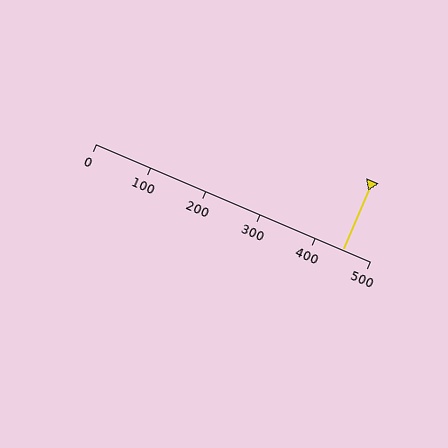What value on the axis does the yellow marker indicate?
The marker indicates approximately 450.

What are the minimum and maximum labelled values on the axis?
The axis runs from 0 to 500.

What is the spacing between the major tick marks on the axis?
The major ticks are spaced 100 apart.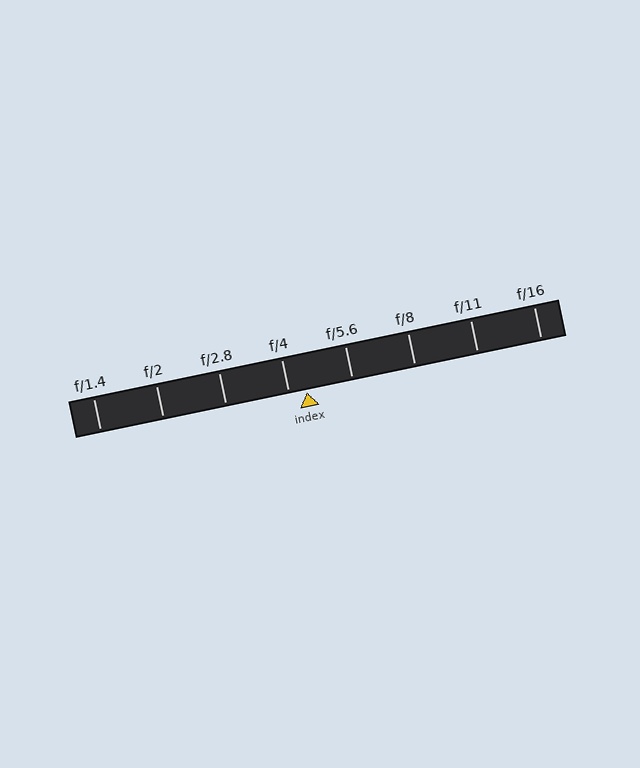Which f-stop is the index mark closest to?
The index mark is closest to f/4.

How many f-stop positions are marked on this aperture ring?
There are 8 f-stop positions marked.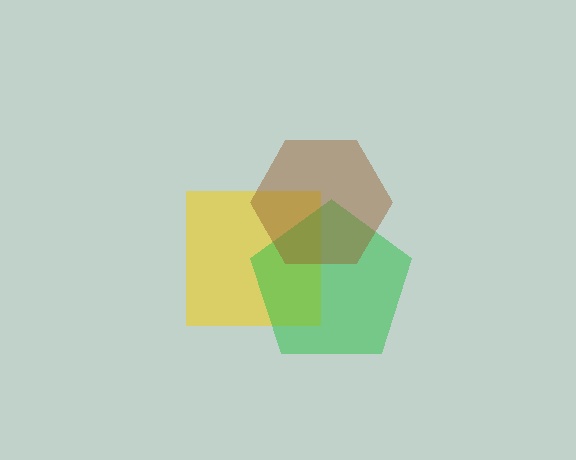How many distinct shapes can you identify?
There are 3 distinct shapes: a yellow square, a green pentagon, a brown hexagon.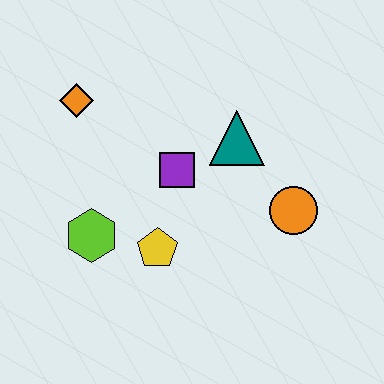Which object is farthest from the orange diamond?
The orange circle is farthest from the orange diamond.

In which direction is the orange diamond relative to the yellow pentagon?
The orange diamond is above the yellow pentagon.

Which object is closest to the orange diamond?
The purple square is closest to the orange diamond.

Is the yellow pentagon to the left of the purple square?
Yes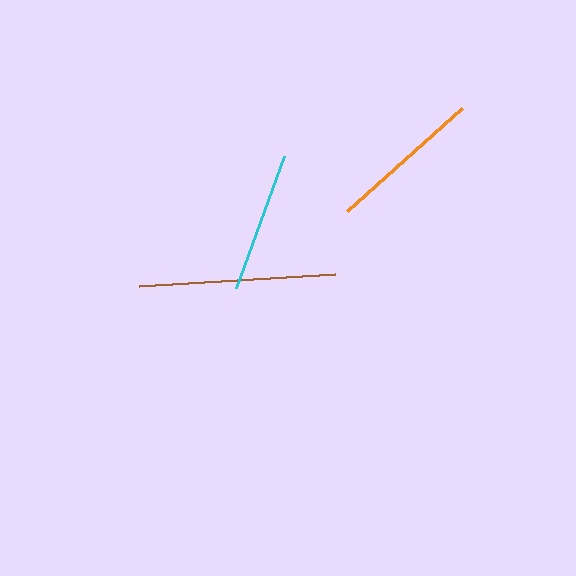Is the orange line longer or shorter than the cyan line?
The orange line is longer than the cyan line.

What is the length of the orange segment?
The orange segment is approximately 155 pixels long.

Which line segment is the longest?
The brown line is the longest at approximately 196 pixels.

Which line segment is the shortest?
The cyan line is the shortest at approximately 140 pixels.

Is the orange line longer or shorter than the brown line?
The brown line is longer than the orange line.